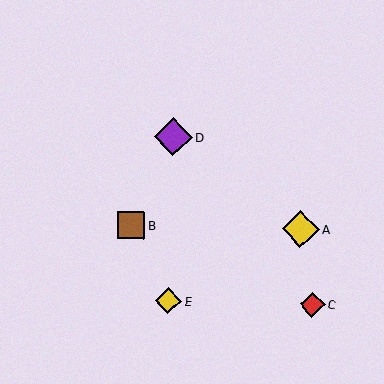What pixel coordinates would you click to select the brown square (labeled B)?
Click at (131, 225) to select the brown square B.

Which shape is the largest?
The purple diamond (labeled D) is the largest.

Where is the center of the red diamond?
The center of the red diamond is at (312, 305).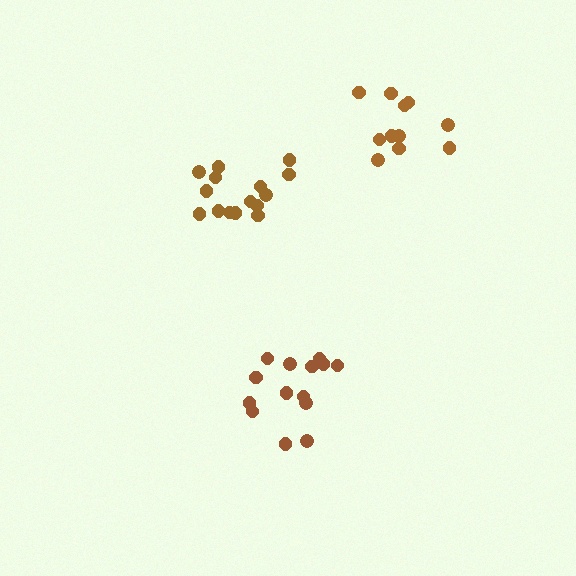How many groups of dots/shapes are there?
There are 3 groups.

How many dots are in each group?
Group 1: 14 dots, Group 2: 11 dots, Group 3: 15 dots (40 total).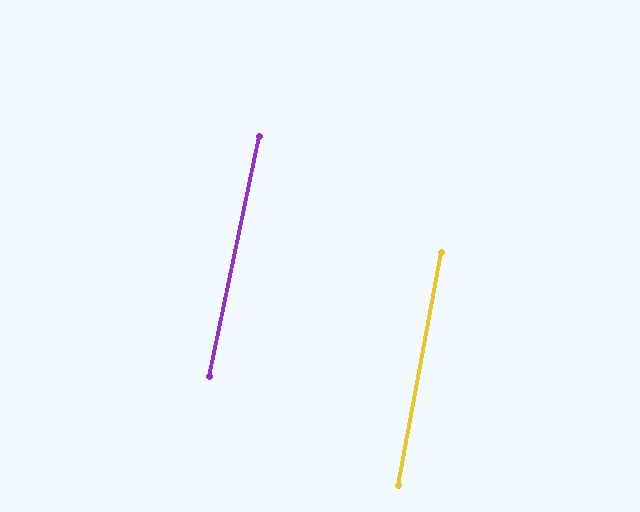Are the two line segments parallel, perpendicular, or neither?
Parallel — their directions differ by only 1.1°.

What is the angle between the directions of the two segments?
Approximately 1 degree.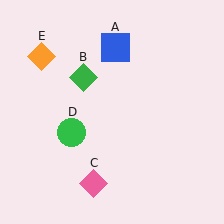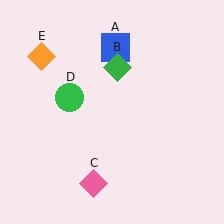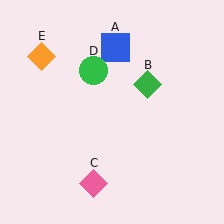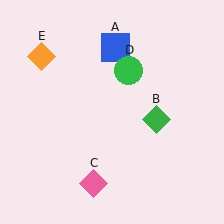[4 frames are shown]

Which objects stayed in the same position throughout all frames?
Blue square (object A) and pink diamond (object C) and orange diamond (object E) remained stationary.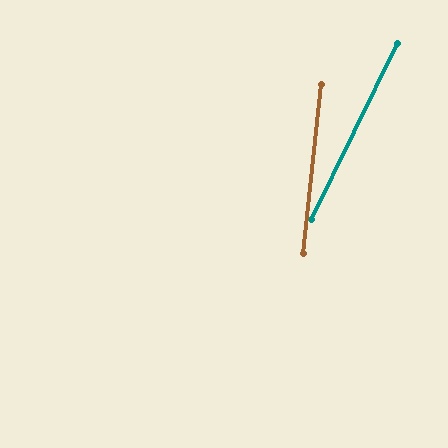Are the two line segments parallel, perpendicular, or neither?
Neither parallel nor perpendicular — they differ by about 20°.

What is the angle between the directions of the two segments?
Approximately 20 degrees.